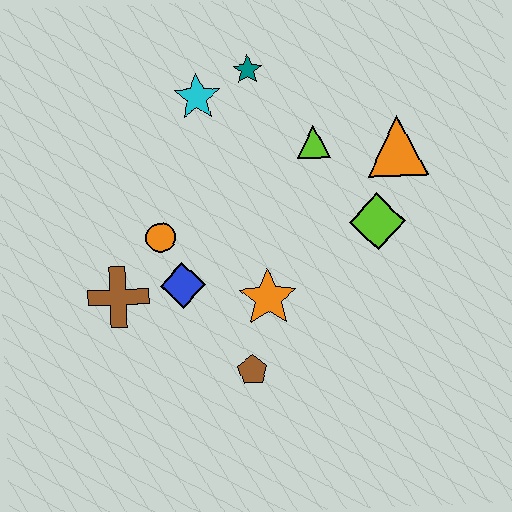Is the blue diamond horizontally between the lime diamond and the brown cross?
Yes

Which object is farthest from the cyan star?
The brown pentagon is farthest from the cyan star.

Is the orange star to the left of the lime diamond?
Yes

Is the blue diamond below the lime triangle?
Yes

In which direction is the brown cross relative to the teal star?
The brown cross is below the teal star.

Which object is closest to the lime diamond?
The orange triangle is closest to the lime diamond.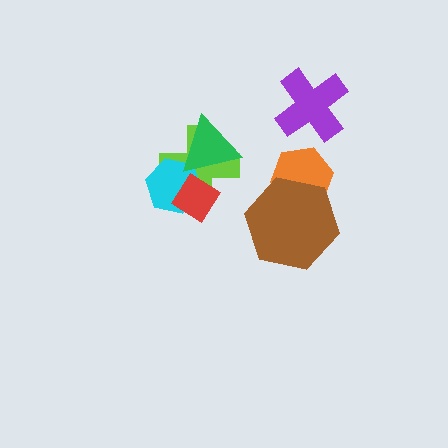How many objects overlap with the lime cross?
3 objects overlap with the lime cross.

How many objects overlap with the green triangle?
3 objects overlap with the green triangle.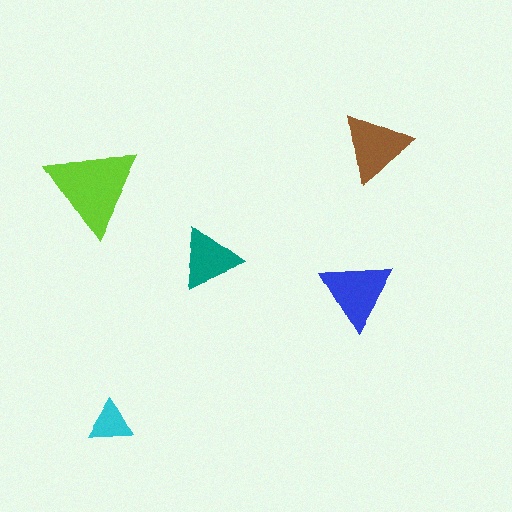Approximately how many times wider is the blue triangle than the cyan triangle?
About 1.5 times wider.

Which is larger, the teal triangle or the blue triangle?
The blue one.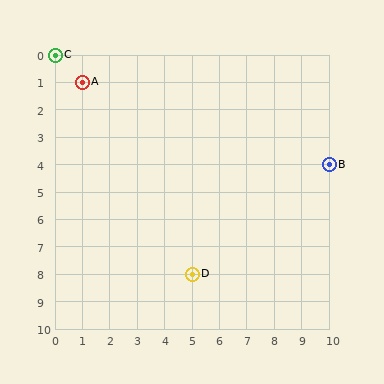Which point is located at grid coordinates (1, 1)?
Point A is at (1, 1).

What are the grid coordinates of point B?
Point B is at grid coordinates (10, 4).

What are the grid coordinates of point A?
Point A is at grid coordinates (1, 1).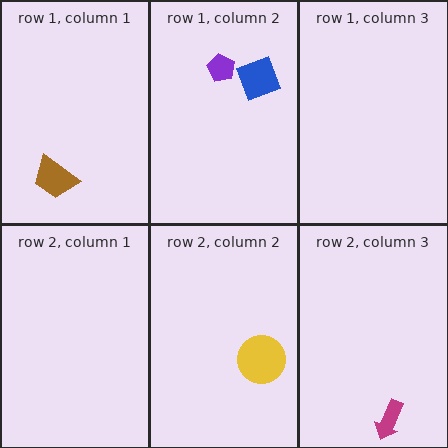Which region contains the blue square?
The row 1, column 2 region.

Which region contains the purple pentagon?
The row 1, column 2 region.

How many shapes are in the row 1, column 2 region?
2.